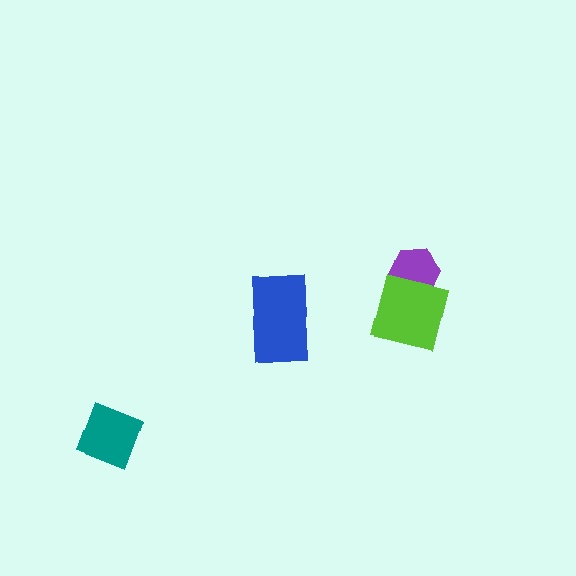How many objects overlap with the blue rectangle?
0 objects overlap with the blue rectangle.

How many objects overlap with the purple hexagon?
1 object overlaps with the purple hexagon.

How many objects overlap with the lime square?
1 object overlaps with the lime square.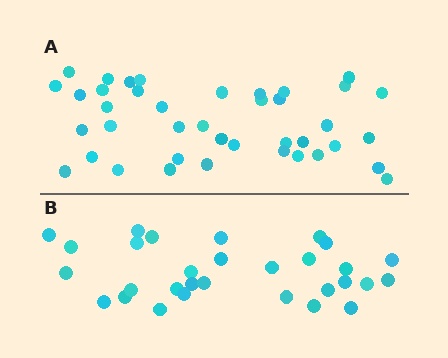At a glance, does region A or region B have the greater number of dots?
Region A (the top region) has more dots.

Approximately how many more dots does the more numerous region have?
Region A has roughly 10 or so more dots than region B.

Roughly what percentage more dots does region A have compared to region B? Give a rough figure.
About 35% more.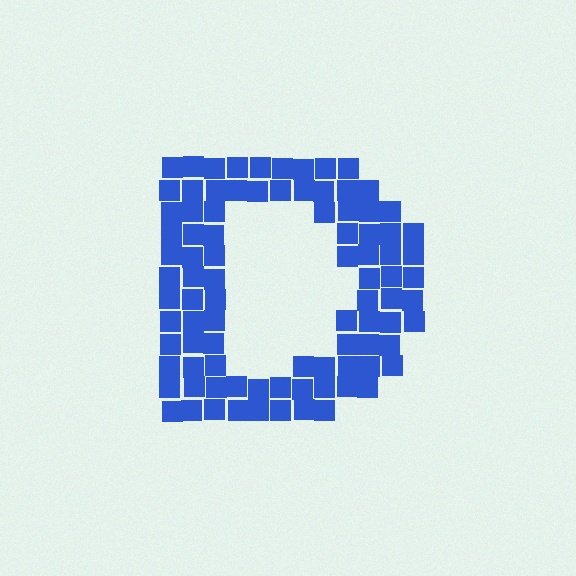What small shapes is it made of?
It is made of small squares.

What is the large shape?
The large shape is the letter D.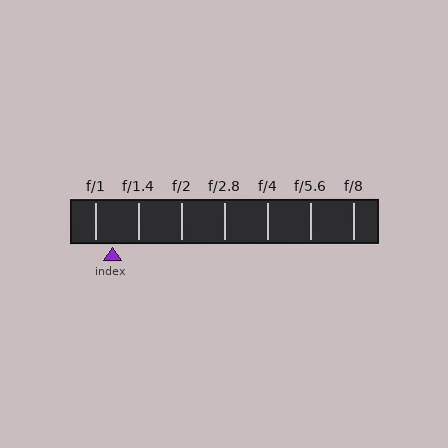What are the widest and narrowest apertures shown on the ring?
The widest aperture shown is f/1 and the narrowest is f/8.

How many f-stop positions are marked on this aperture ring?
There are 7 f-stop positions marked.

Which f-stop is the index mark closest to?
The index mark is closest to f/1.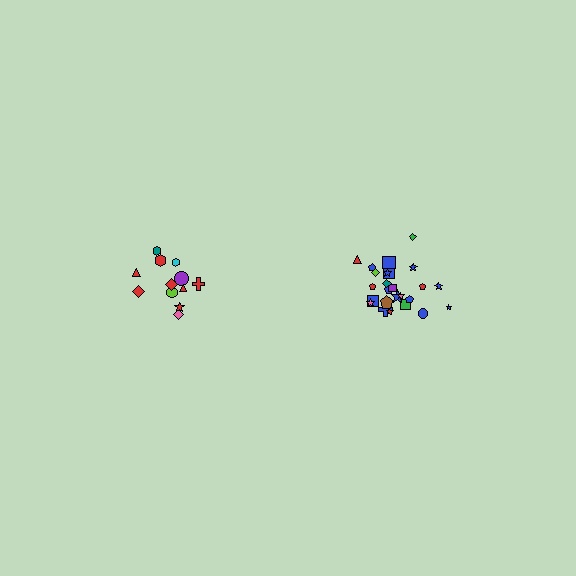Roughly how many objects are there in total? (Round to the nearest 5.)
Roughly 35 objects in total.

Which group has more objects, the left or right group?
The right group.